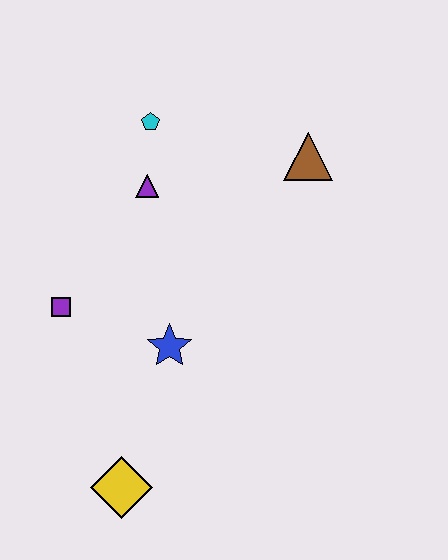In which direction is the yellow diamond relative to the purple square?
The yellow diamond is below the purple square.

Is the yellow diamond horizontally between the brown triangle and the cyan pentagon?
No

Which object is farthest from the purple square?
The brown triangle is farthest from the purple square.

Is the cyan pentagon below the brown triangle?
No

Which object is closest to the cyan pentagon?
The purple triangle is closest to the cyan pentagon.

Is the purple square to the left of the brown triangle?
Yes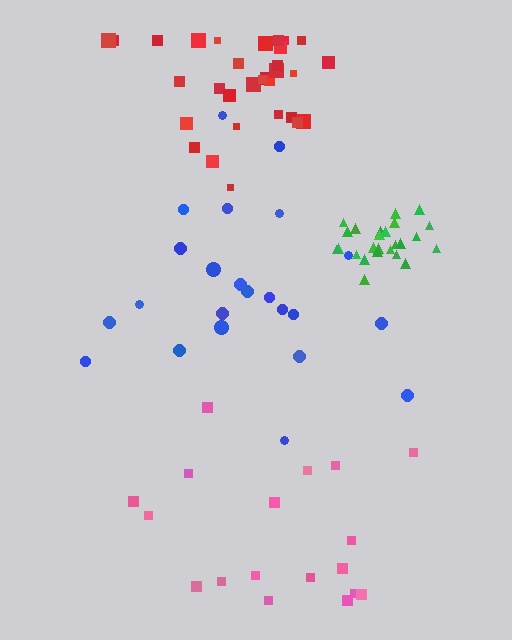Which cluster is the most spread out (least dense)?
Pink.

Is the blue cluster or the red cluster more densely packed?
Red.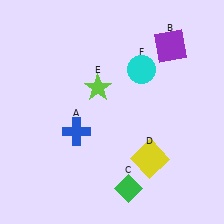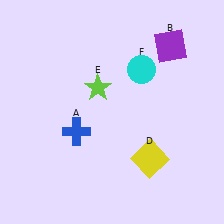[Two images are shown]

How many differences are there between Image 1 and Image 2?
There is 1 difference between the two images.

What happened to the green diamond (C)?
The green diamond (C) was removed in Image 2. It was in the bottom-right area of Image 1.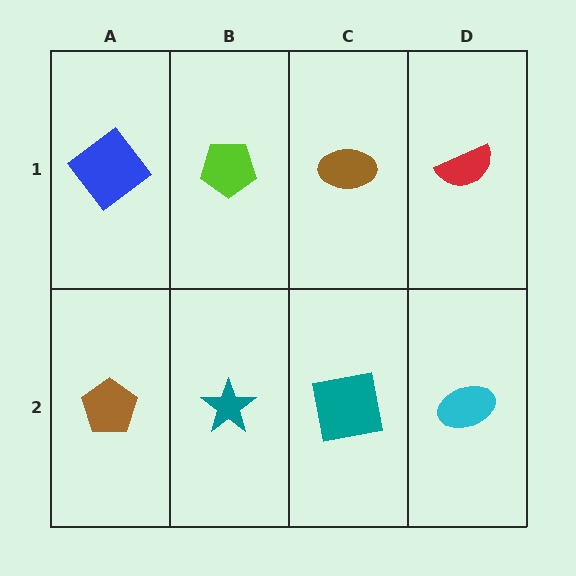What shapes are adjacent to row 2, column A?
A blue diamond (row 1, column A), a teal star (row 2, column B).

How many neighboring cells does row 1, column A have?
2.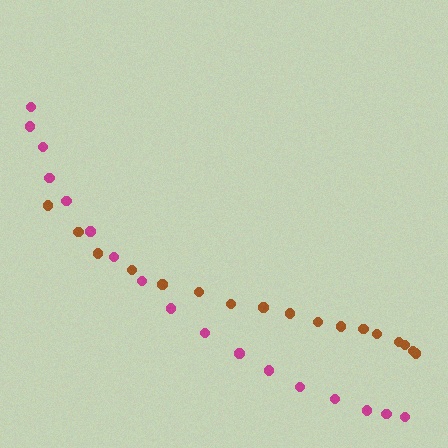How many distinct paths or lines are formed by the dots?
There are 2 distinct paths.